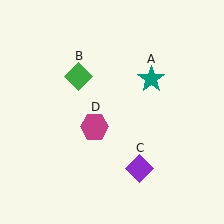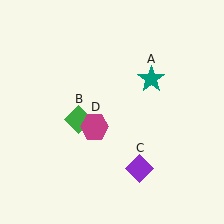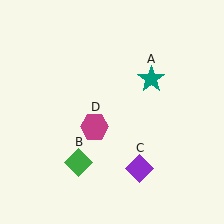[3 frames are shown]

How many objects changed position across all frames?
1 object changed position: green diamond (object B).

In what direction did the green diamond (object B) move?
The green diamond (object B) moved down.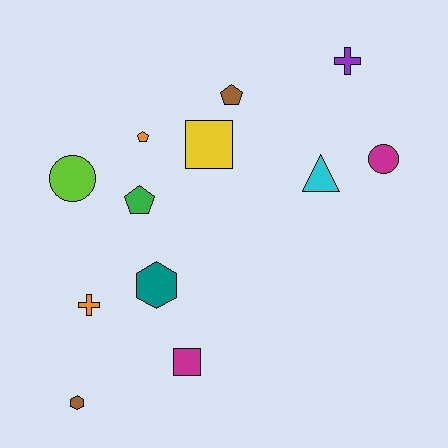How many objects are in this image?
There are 12 objects.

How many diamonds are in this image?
There are no diamonds.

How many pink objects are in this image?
There are no pink objects.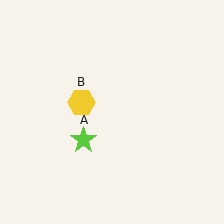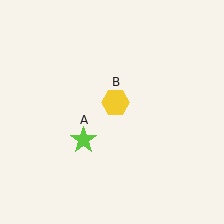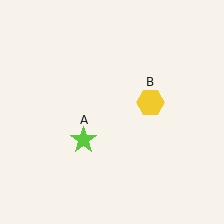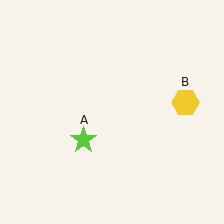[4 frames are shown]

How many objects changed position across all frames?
1 object changed position: yellow hexagon (object B).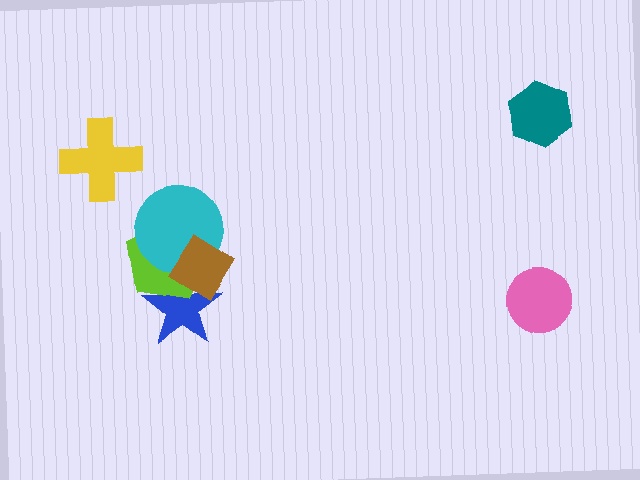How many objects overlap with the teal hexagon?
0 objects overlap with the teal hexagon.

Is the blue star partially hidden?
Yes, it is partially covered by another shape.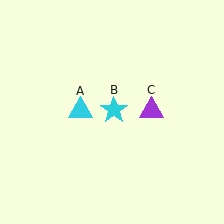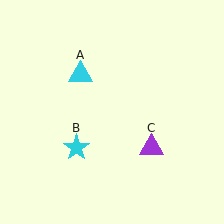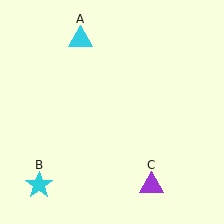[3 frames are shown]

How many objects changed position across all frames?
3 objects changed position: cyan triangle (object A), cyan star (object B), purple triangle (object C).